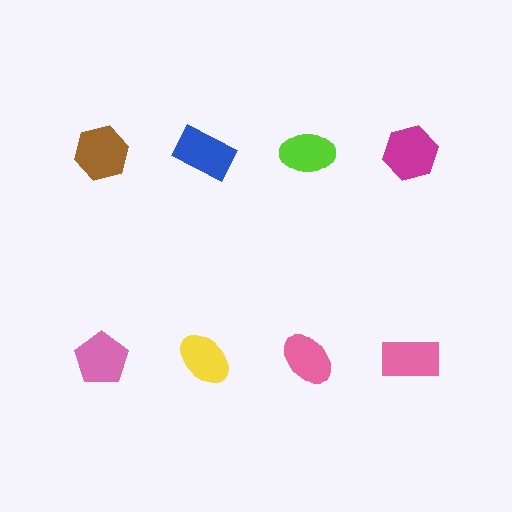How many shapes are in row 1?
4 shapes.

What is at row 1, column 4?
A magenta hexagon.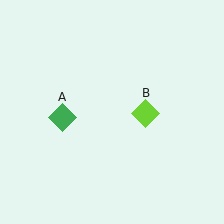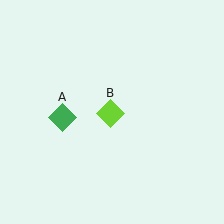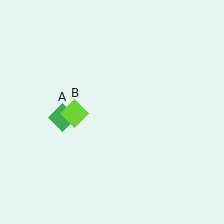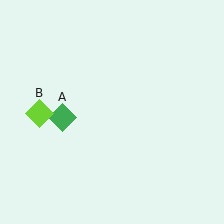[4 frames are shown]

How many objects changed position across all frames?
1 object changed position: lime diamond (object B).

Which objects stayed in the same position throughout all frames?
Green diamond (object A) remained stationary.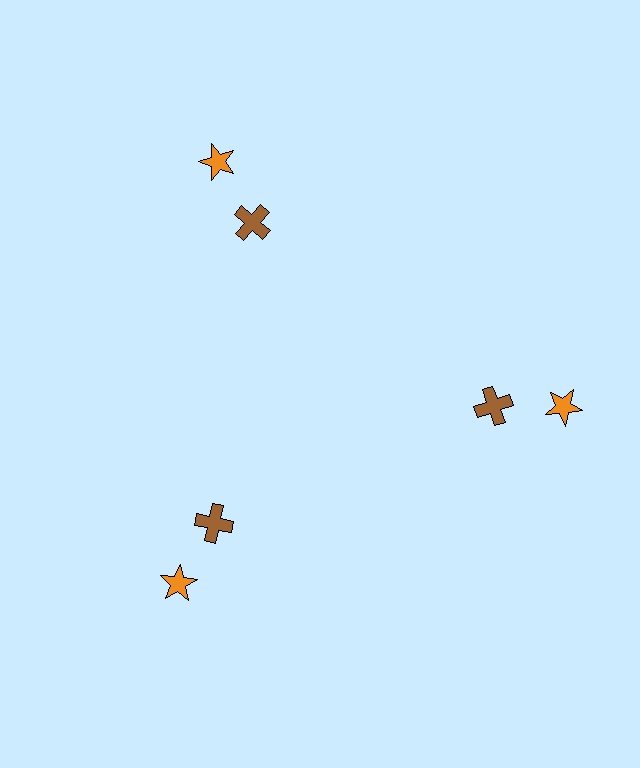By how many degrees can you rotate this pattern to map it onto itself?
The pattern maps onto itself every 120 degrees of rotation.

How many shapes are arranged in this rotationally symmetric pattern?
There are 6 shapes, arranged in 3 groups of 2.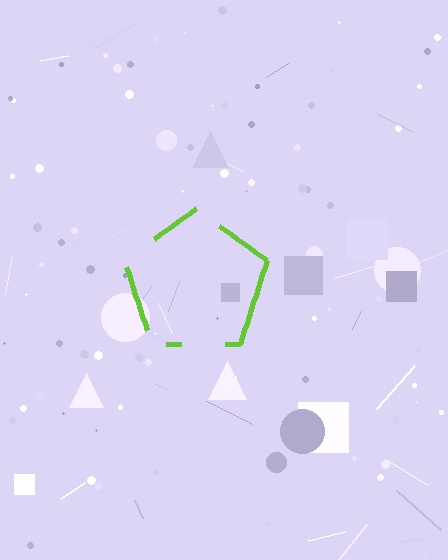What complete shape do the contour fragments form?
The contour fragments form a pentagon.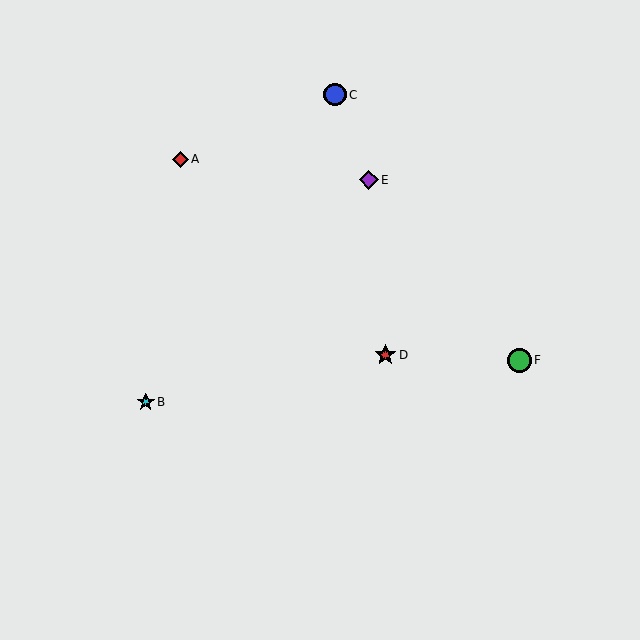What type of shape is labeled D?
Shape D is a red star.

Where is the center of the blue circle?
The center of the blue circle is at (335, 95).